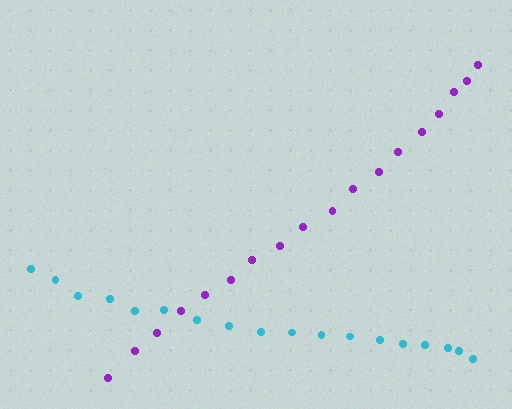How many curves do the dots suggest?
There are 2 distinct paths.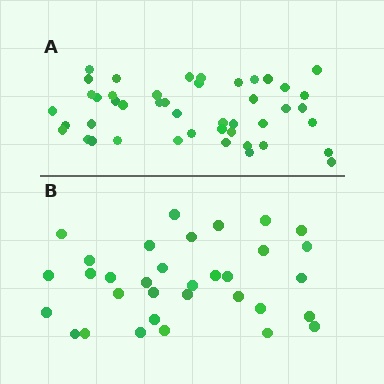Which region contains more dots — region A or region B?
Region A (the top region) has more dots.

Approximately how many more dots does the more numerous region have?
Region A has roughly 12 or so more dots than region B.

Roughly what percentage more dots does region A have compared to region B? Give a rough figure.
About 35% more.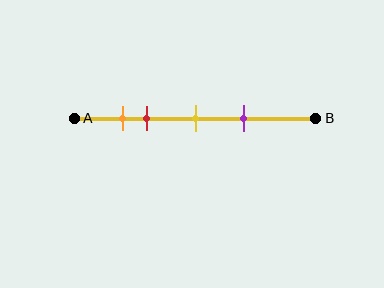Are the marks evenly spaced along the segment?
No, the marks are not evenly spaced.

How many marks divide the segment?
There are 4 marks dividing the segment.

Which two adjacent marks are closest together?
The orange and red marks are the closest adjacent pair.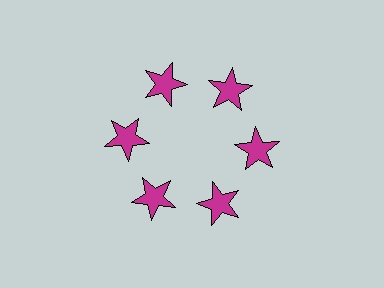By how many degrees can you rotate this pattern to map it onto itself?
The pattern maps onto itself every 60 degrees of rotation.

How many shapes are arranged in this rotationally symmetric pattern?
There are 6 shapes, arranged in 6 groups of 1.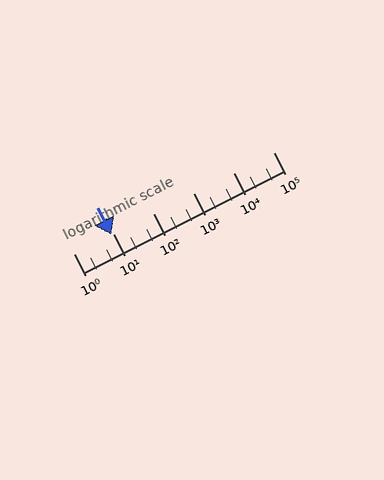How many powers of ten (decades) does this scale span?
The scale spans 5 decades, from 1 to 100000.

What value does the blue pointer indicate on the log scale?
The pointer indicates approximately 9.